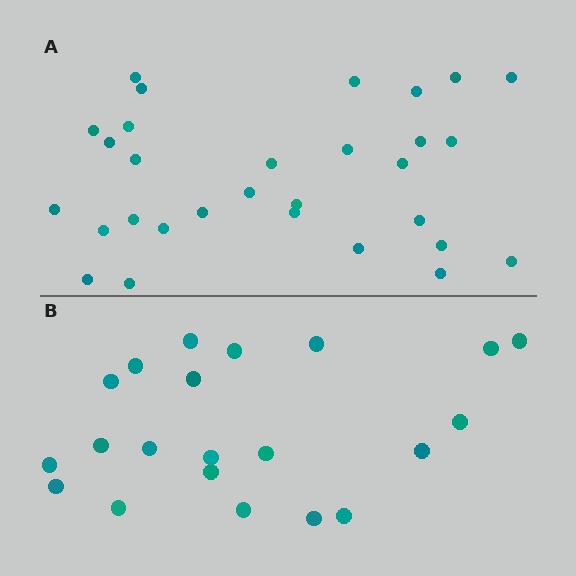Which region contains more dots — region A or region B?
Region A (the top region) has more dots.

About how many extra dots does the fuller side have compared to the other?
Region A has roughly 8 or so more dots than region B.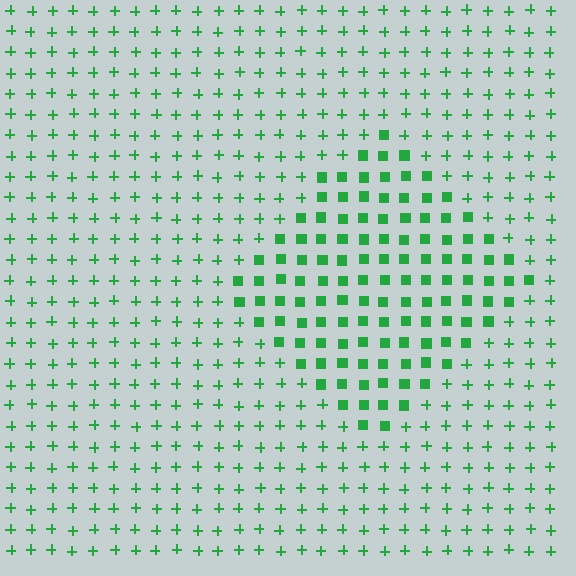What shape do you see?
I see a diamond.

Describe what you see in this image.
The image is filled with small green elements arranged in a uniform grid. A diamond-shaped region contains squares, while the surrounding area contains plus signs. The boundary is defined purely by the change in element shape.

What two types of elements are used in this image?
The image uses squares inside the diamond region and plus signs outside it.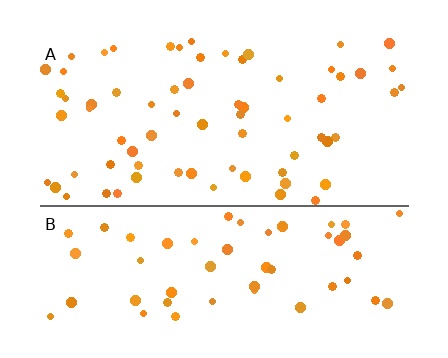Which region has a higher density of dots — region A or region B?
A (the top).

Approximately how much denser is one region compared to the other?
Approximately 1.1× — region A over region B.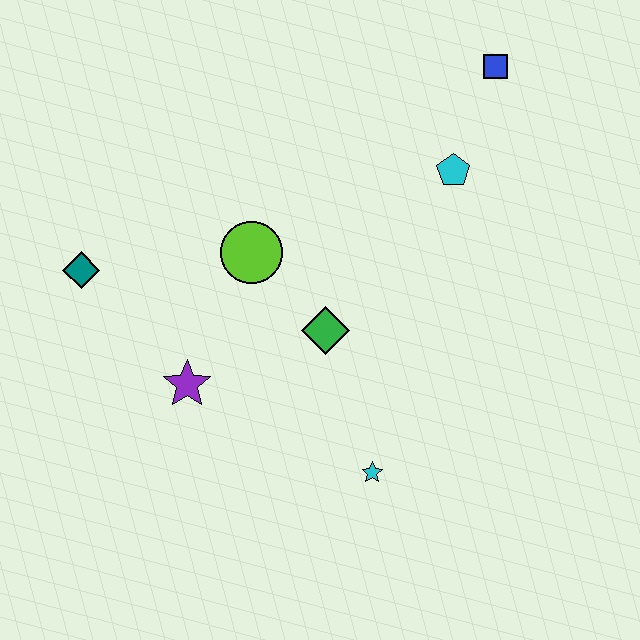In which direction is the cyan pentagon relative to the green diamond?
The cyan pentagon is above the green diamond.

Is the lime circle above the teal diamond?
Yes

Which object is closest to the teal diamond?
The purple star is closest to the teal diamond.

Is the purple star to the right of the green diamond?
No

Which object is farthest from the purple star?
The blue square is farthest from the purple star.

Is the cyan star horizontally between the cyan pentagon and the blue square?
No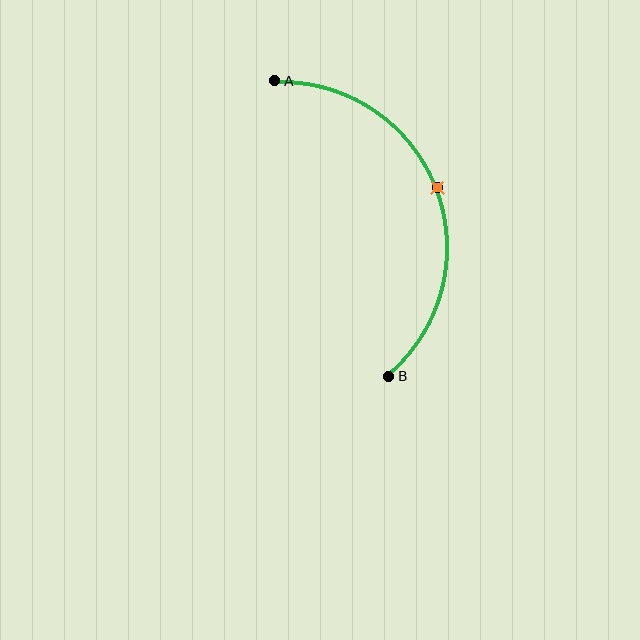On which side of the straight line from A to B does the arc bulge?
The arc bulges to the right of the straight line connecting A and B.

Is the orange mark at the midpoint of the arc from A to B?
Yes. The orange mark lies on the arc at equal arc-length from both A and B — it is the arc midpoint.